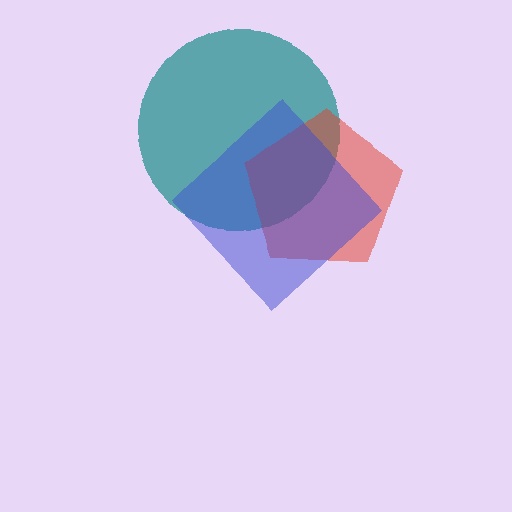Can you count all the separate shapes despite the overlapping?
Yes, there are 3 separate shapes.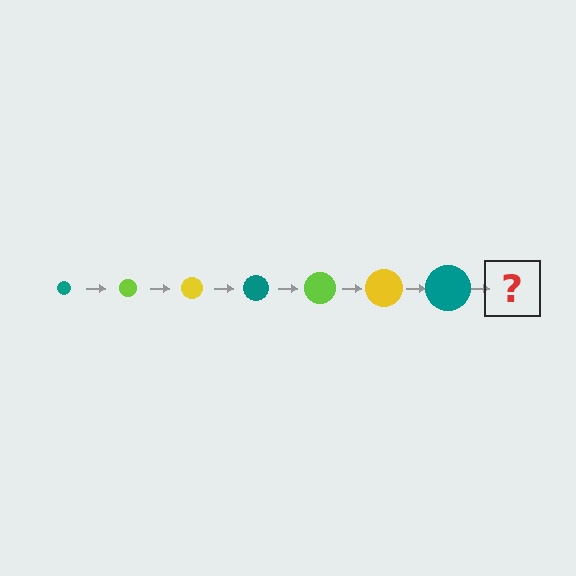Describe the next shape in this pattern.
It should be a lime circle, larger than the previous one.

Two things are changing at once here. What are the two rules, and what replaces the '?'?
The two rules are that the circle grows larger each step and the color cycles through teal, lime, and yellow. The '?' should be a lime circle, larger than the previous one.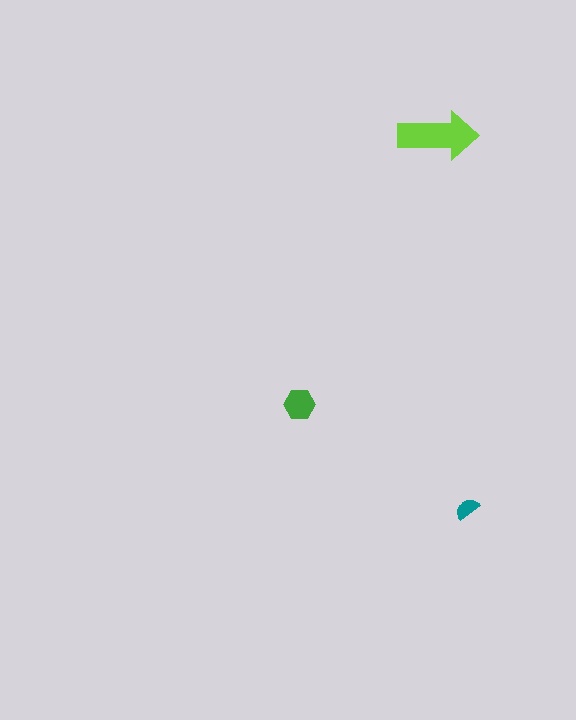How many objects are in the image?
There are 3 objects in the image.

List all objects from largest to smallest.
The lime arrow, the green hexagon, the teal semicircle.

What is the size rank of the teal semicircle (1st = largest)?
3rd.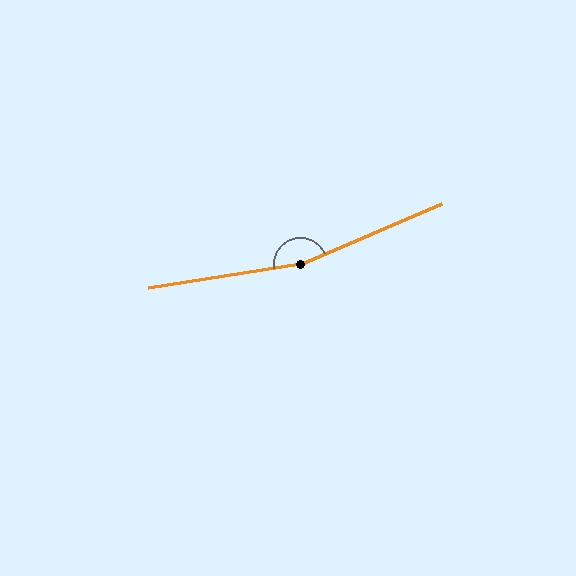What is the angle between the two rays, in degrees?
Approximately 166 degrees.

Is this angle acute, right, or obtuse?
It is obtuse.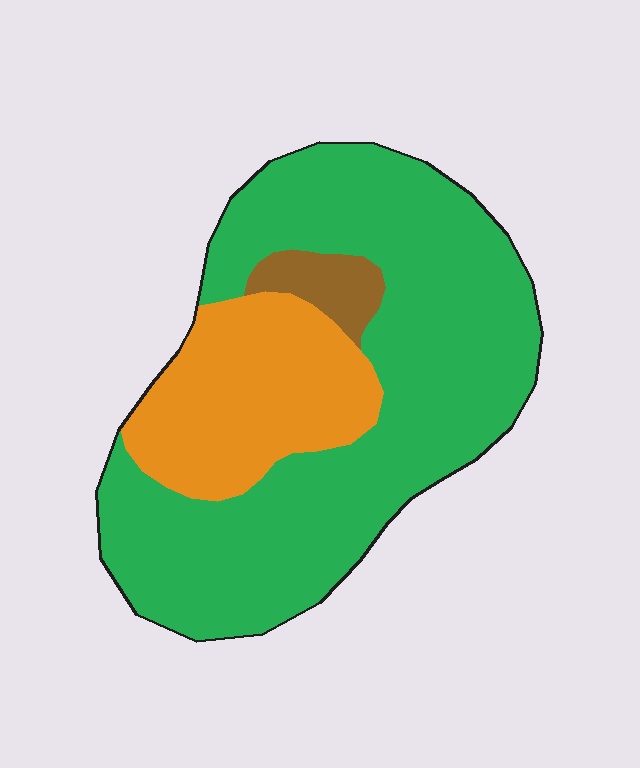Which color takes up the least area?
Brown, at roughly 5%.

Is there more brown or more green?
Green.